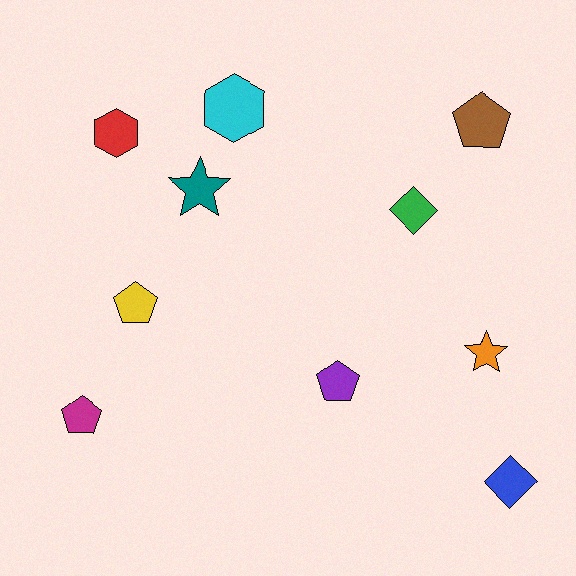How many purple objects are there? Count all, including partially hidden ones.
There is 1 purple object.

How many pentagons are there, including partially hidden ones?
There are 4 pentagons.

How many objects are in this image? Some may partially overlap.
There are 10 objects.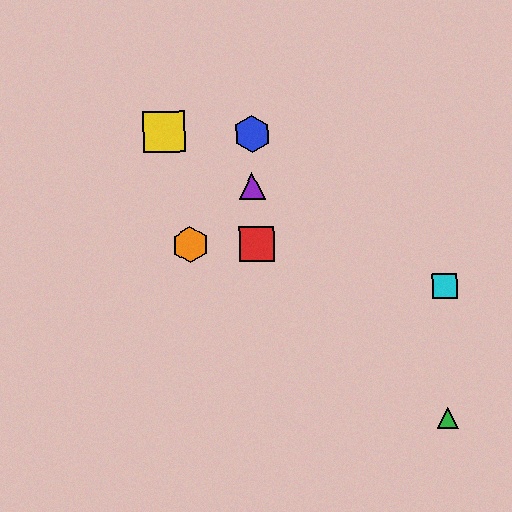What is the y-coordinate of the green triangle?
The green triangle is at y≈418.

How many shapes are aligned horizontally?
2 shapes (the red square, the orange hexagon) are aligned horizontally.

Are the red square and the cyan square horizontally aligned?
No, the red square is at y≈244 and the cyan square is at y≈286.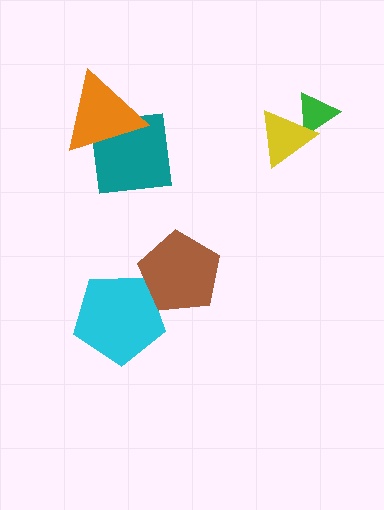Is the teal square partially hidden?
Yes, it is partially covered by another shape.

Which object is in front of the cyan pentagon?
The brown pentagon is in front of the cyan pentagon.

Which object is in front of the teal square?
The orange triangle is in front of the teal square.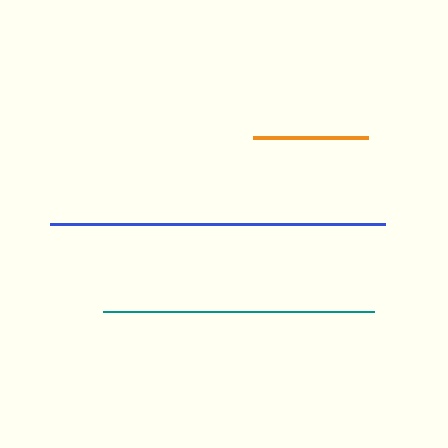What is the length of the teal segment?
The teal segment is approximately 271 pixels long.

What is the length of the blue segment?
The blue segment is approximately 335 pixels long.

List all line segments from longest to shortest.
From longest to shortest: blue, teal, orange.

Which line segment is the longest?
The blue line is the longest at approximately 335 pixels.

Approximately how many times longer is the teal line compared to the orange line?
The teal line is approximately 2.3 times the length of the orange line.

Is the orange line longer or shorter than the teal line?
The teal line is longer than the orange line.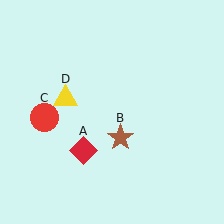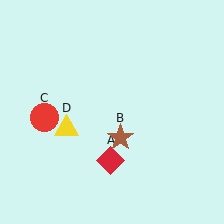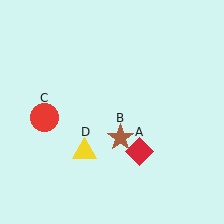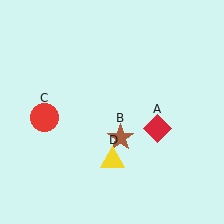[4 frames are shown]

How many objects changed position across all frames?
2 objects changed position: red diamond (object A), yellow triangle (object D).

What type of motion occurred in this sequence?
The red diamond (object A), yellow triangle (object D) rotated counterclockwise around the center of the scene.